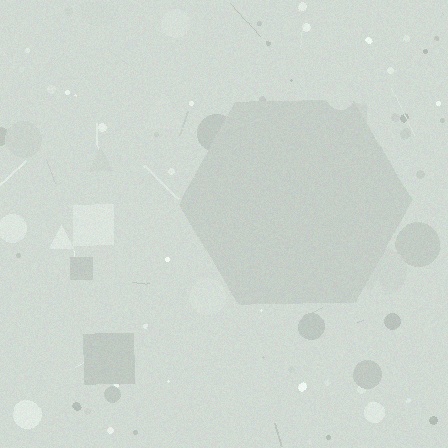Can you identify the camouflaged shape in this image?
The camouflaged shape is a hexagon.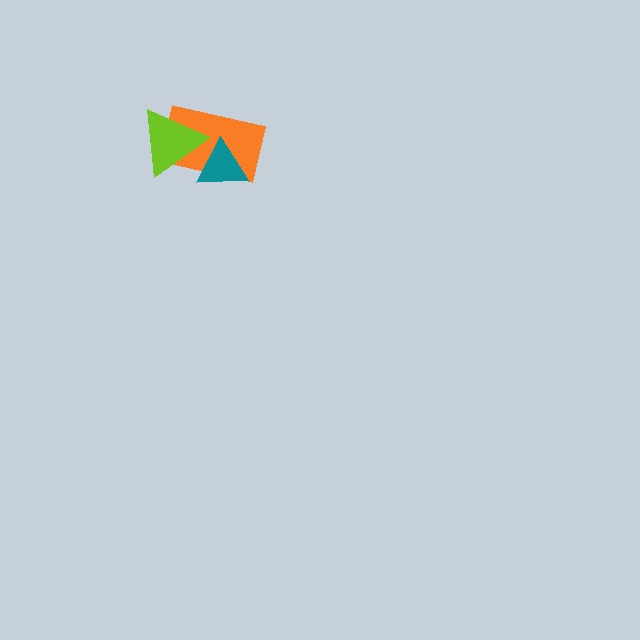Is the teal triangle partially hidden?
No, no other shape covers it.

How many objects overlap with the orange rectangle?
2 objects overlap with the orange rectangle.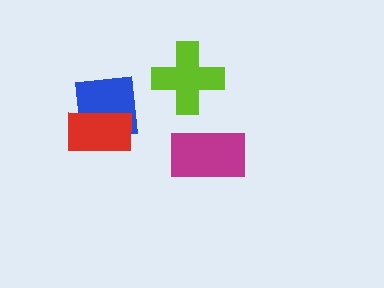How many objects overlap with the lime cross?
0 objects overlap with the lime cross.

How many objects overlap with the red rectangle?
1 object overlaps with the red rectangle.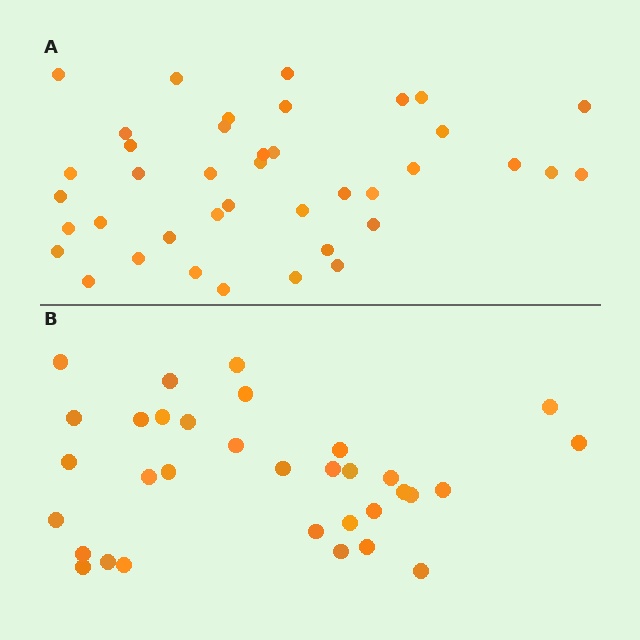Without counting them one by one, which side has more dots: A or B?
Region A (the top region) has more dots.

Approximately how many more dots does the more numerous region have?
Region A has roughly 8 or so more dots than region B.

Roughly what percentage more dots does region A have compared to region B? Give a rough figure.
About 20% more.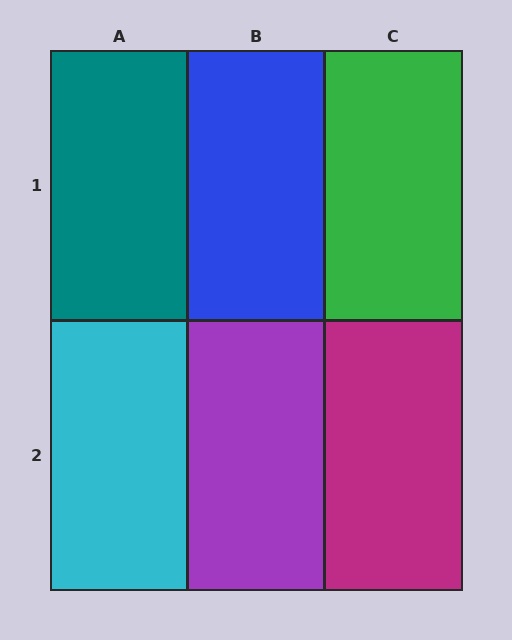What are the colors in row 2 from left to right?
Cyan, purple, magenta.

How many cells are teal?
1 cell is teal.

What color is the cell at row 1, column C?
Green.